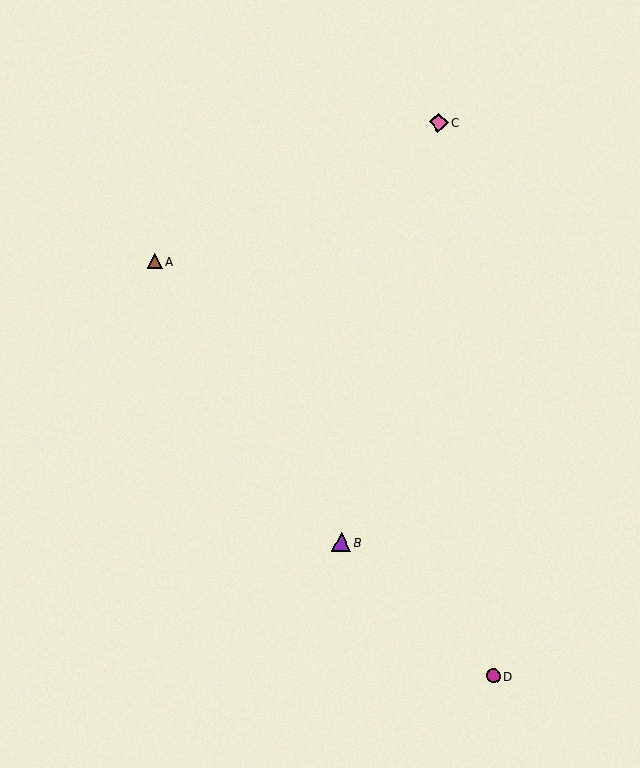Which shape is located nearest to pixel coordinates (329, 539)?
The purple triangle (labeled B) at (341, 542) is nearest to that location.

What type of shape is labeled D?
Shape D is a magenta circle.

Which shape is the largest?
The pink diamond (labeled C) is the largest.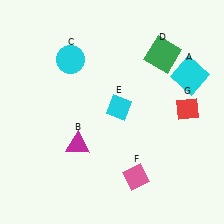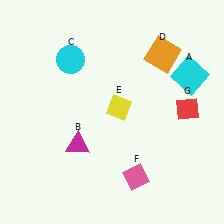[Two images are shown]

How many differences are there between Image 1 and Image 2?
There are 2 differences between the two images.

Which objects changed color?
D changed from green to orange. E changed from cyan to yellow.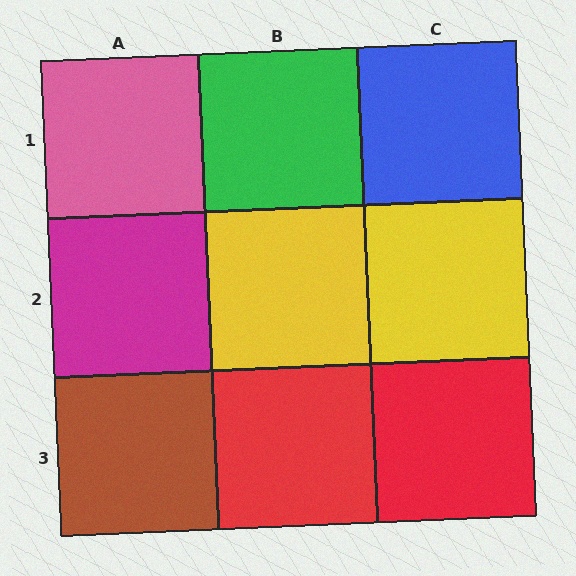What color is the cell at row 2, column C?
Yellow.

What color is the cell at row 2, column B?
Yellow.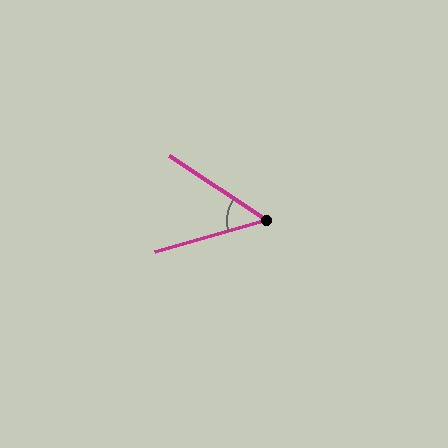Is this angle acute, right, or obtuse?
It is acute.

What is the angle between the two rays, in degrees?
Approximately 50 degrees.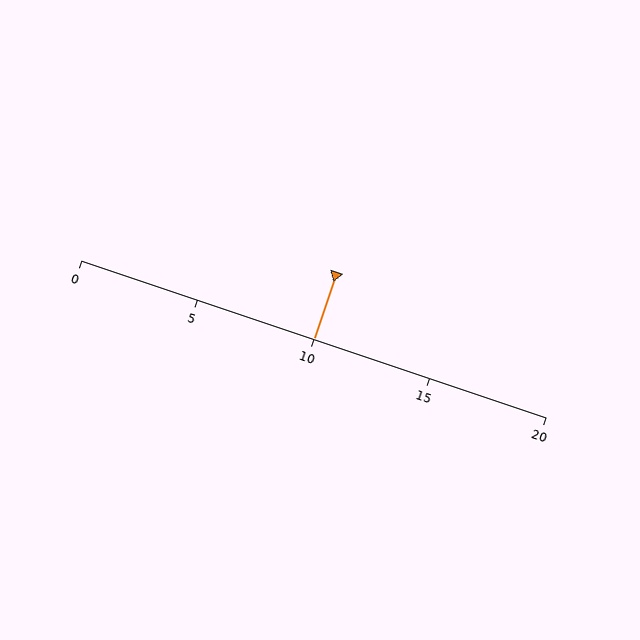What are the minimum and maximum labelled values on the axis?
The axis runs from 0 to 20.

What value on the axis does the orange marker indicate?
The marker indicates approximately 10.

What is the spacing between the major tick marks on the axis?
The major ticks are spaced 5 apart.